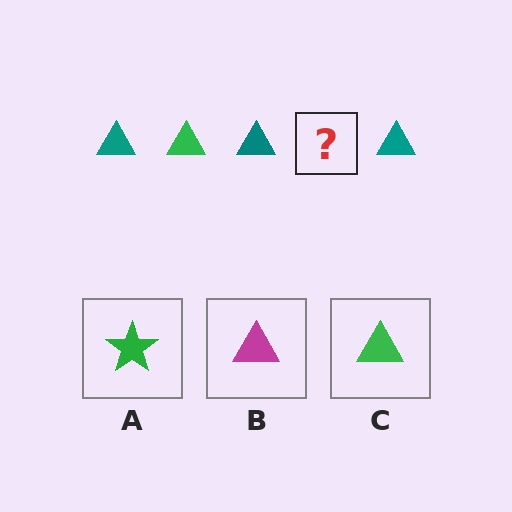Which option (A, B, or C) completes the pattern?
C.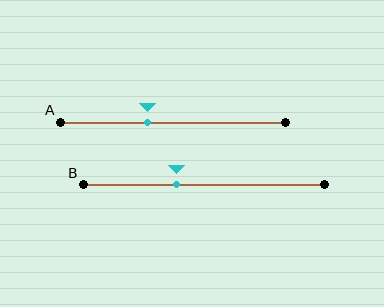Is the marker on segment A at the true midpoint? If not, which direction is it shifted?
No, the marker on segment A is shifted to the left by about 11% of the segment length.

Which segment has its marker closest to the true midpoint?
Segment A has its marker closest to the true midpoint.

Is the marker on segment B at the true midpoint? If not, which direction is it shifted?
No, the marker on segment B is shifted to the left by about 11% of the segment length.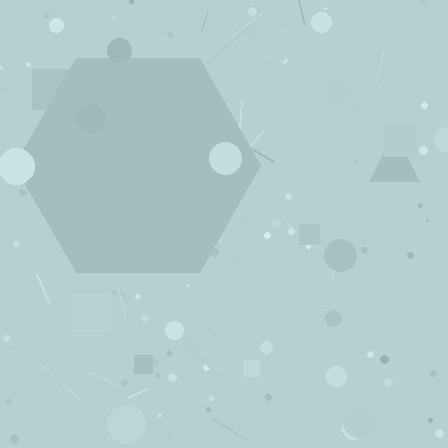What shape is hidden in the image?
A hexagon is hidden in the image.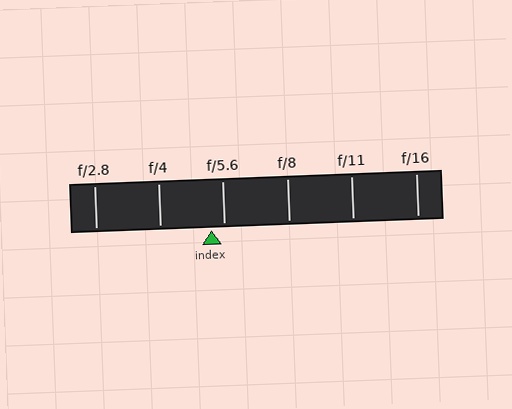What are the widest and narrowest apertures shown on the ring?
The widest aperture shown is f/2.8 and the narrowest is f/16.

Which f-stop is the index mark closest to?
The index mark is closest to f/5.6.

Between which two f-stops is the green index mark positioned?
The index mark is between f/4 and f/5.6.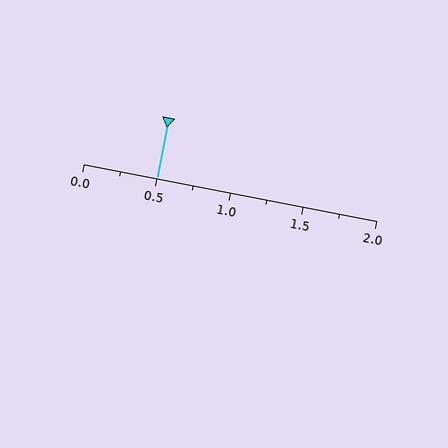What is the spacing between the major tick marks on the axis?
The major ticks are spaced 0.5 apart.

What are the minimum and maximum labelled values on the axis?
The axis runs from 0.0 to 2.0.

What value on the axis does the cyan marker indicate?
The marker indicates approximately 0.5.